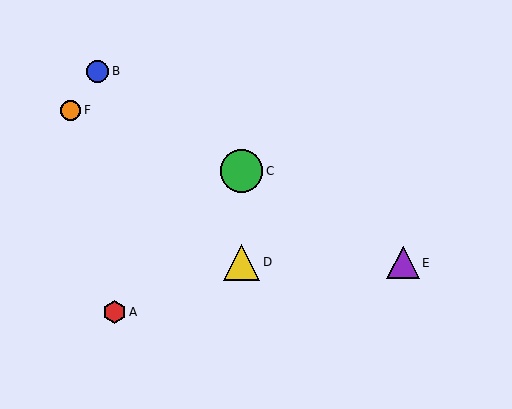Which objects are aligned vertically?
Objects C, D are aligned vertically.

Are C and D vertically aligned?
Yes, both are at x≈242.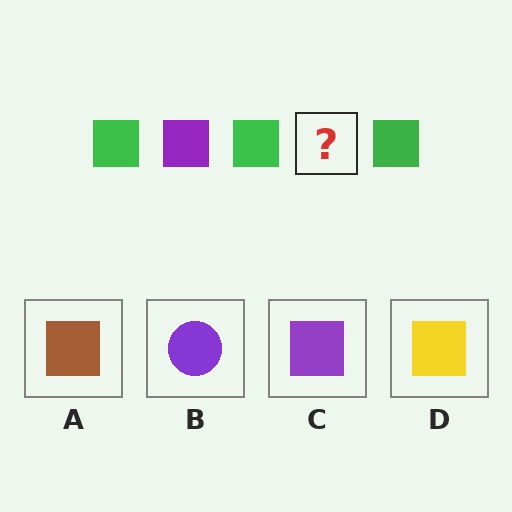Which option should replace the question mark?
Option C.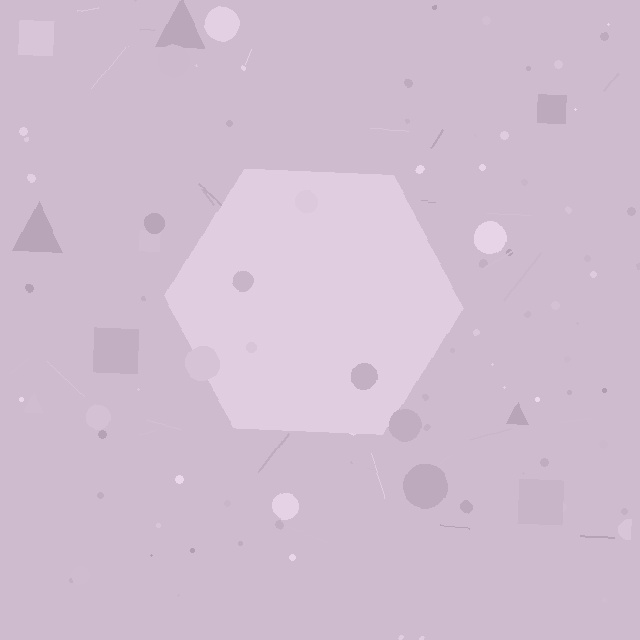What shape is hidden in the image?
A hexagon is hidden in the image.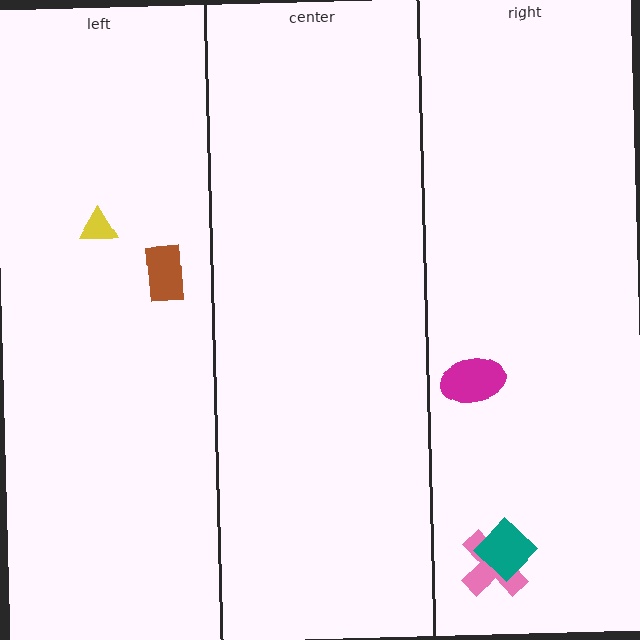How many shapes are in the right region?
3.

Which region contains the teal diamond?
The right region.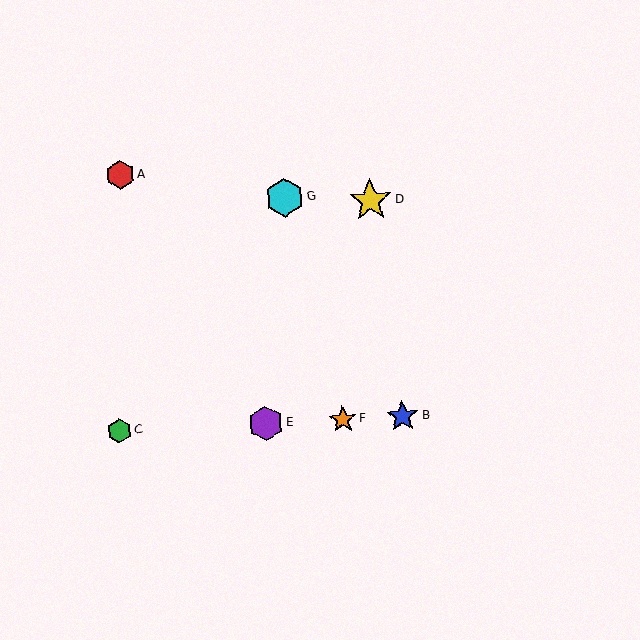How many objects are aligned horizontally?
4 objects (B, C, E, F) are aligned horizontally.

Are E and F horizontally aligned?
Yes, both are at y≈423.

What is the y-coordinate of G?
Object G is at y≈198.